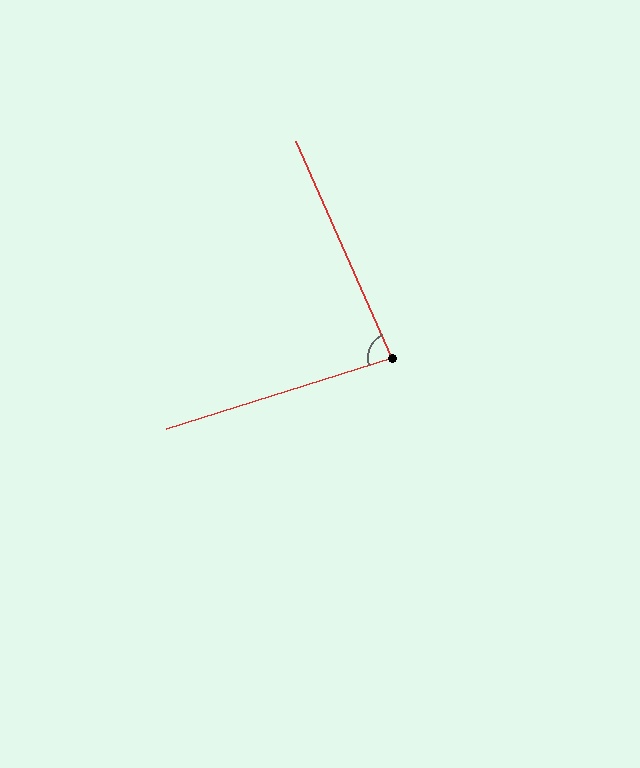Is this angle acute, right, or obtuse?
It is acute.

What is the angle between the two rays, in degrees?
Approximately 83 degrees.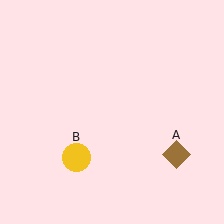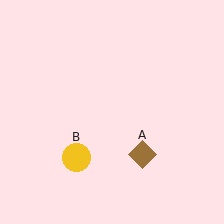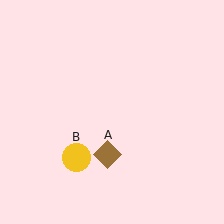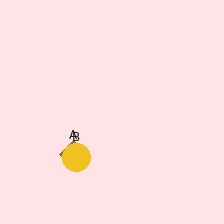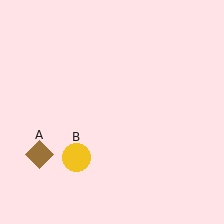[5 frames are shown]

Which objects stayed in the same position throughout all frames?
Yellow circle (object B) remained stationary.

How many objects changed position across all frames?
1 object changed position: brown diamond (object A).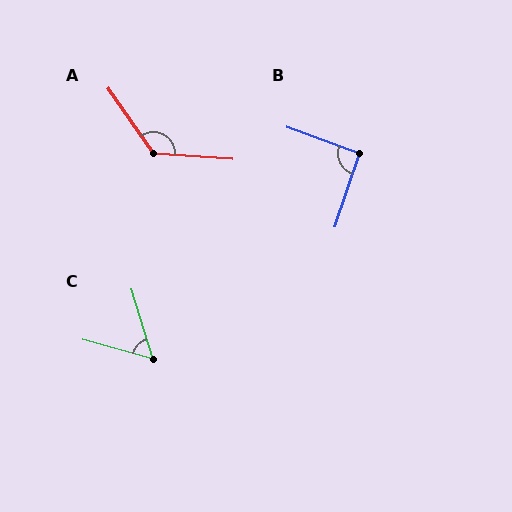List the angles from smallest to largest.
C (57°), B (92°), A (129°).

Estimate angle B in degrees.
Approximately 92 degrees.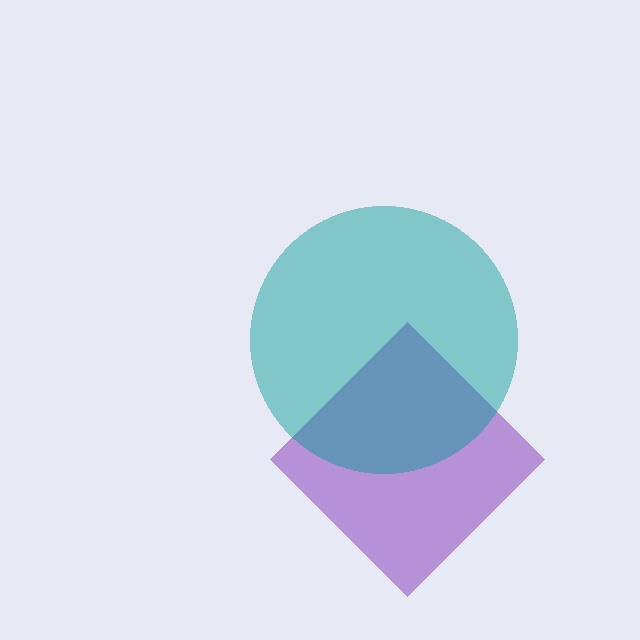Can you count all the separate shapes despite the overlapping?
Yes, there are 2 separate shapes.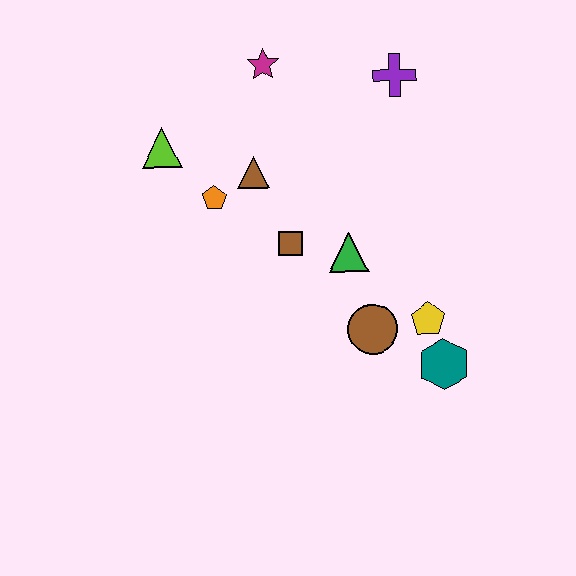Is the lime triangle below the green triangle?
No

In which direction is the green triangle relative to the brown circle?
The green triangle is above the brown circle.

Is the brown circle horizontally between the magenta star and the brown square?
No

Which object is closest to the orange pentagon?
The brown triangle is closest to the orange pentagon.